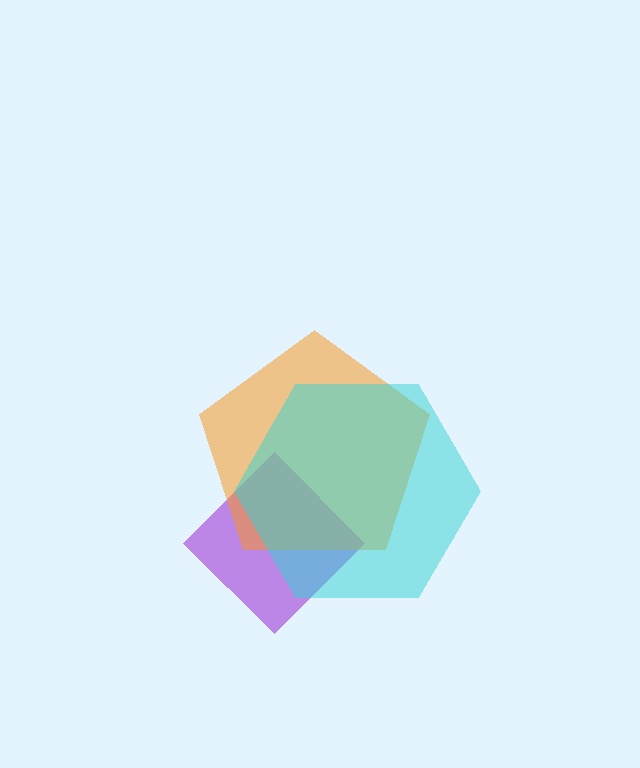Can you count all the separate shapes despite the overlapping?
Yes, there are 3 separate shapes.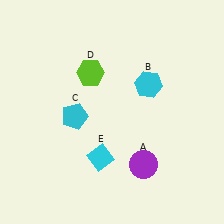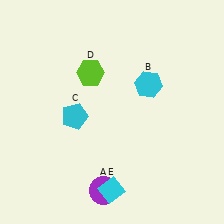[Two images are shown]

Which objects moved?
The objects that moved are: the purple circle (A), the cyan diamond (E).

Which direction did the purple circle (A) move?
The purple circle (A) moved left.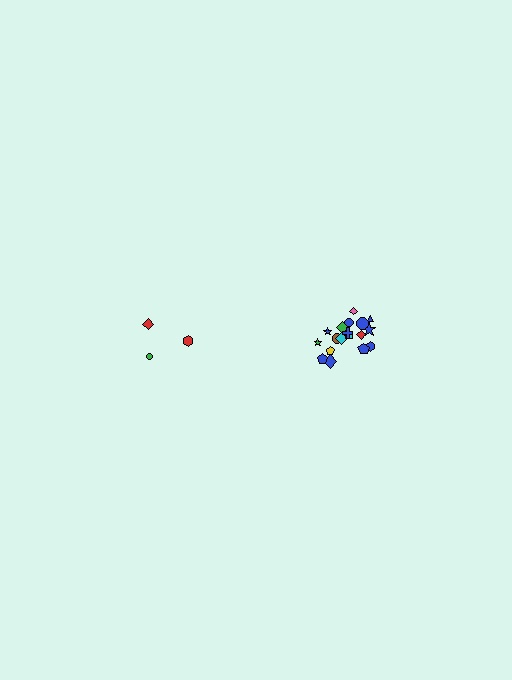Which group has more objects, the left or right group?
The right group.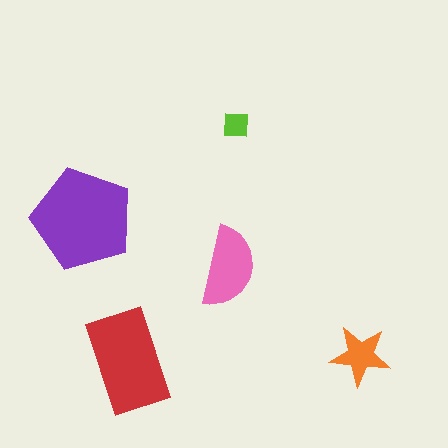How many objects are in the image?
There are 5 objects in the image.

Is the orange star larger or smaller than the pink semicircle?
Smaller.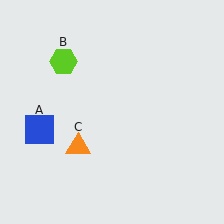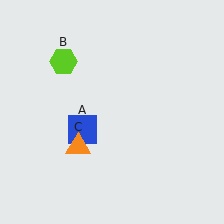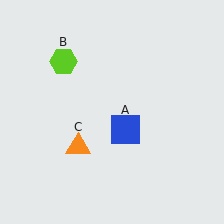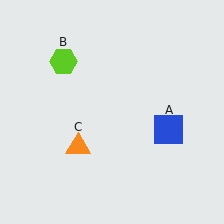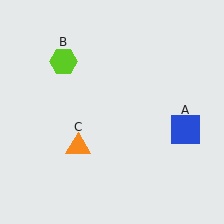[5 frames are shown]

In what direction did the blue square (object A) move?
The blue square (object A) moved right.